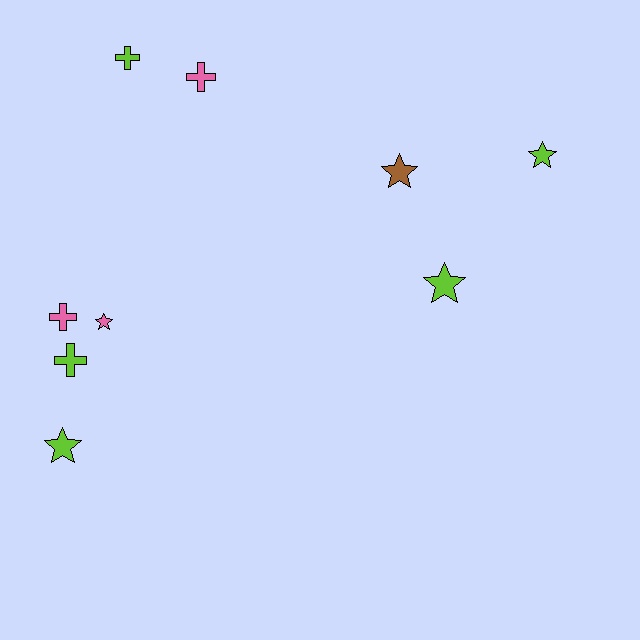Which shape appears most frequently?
Star, with 5 objects.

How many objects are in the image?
There are 9 objects.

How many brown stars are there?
There is 1 brown star.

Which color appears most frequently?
Lime, with 5 objects.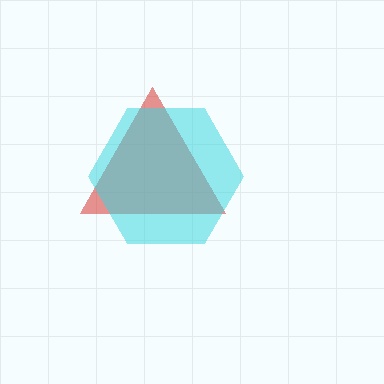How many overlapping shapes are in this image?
There are 2 overlapping shapes in the image.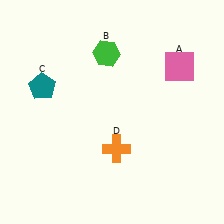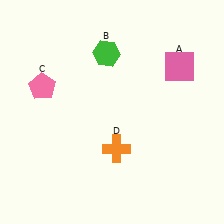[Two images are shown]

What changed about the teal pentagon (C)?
In Image 1, C is teal. In Image 2, it changed to pink.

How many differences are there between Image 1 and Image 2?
There is 1 difference between the two images.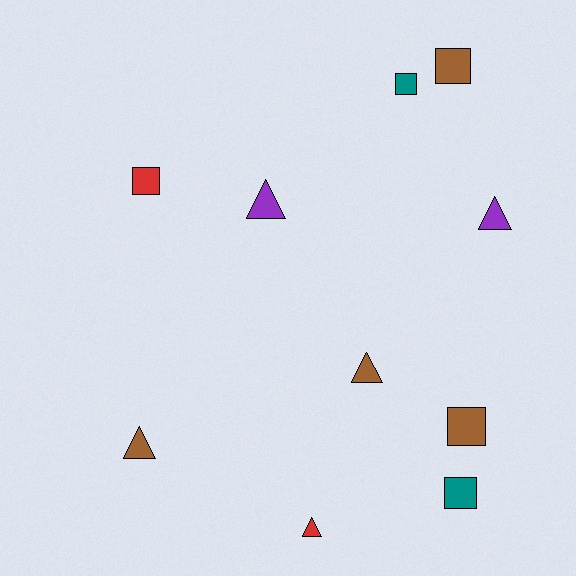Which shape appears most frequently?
Square, with 5 objects.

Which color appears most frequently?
Brown, with 4 objects.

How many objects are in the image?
There are 10 objects.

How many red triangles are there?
There is 1 red triangle.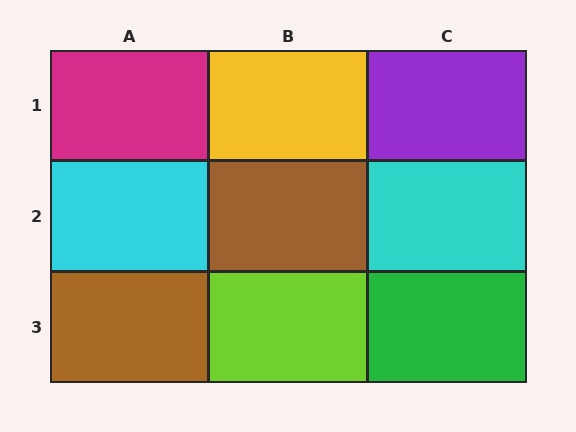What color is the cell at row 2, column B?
Brown.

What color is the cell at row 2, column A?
Cyan.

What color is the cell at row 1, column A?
Magenta.